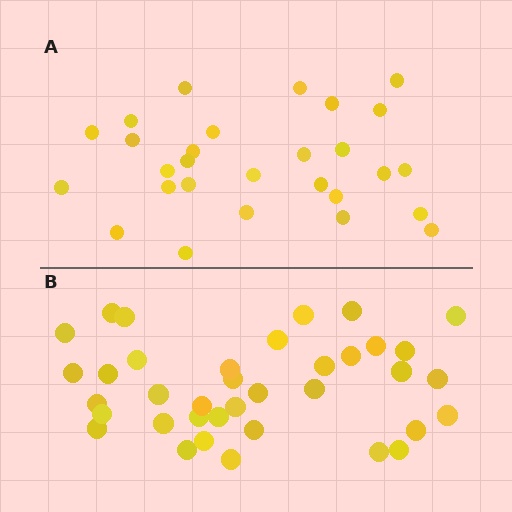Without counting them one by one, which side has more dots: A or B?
Region B (the bottom region) has more dots.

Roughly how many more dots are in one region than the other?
Region B has roughly 8 or so more dots than region A.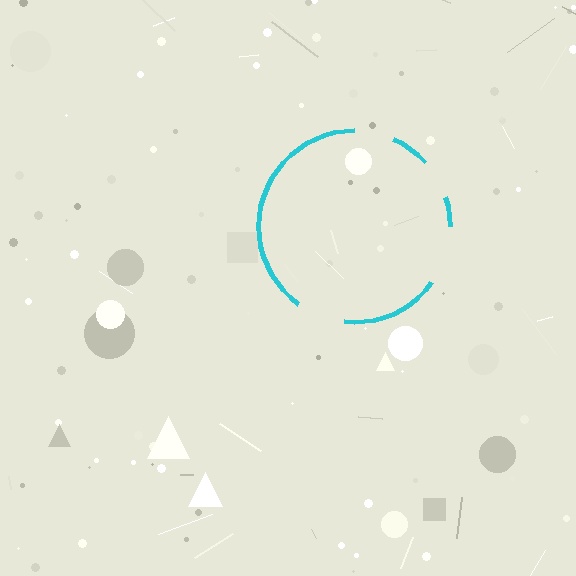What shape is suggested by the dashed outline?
The dashed outline suggests a circle.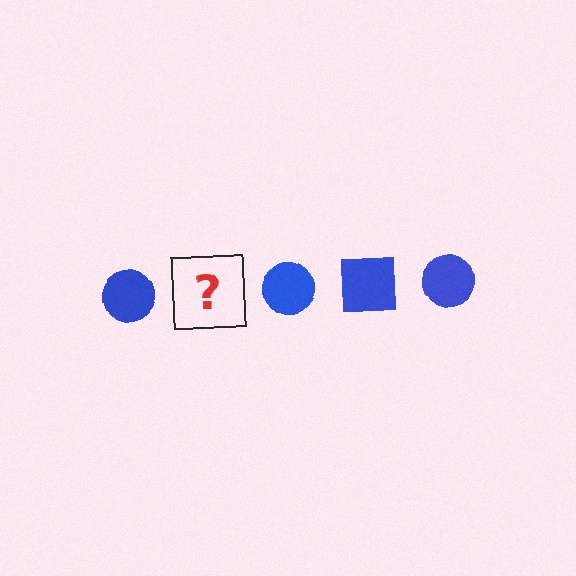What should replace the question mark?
The question mark should be replaced with a blue square.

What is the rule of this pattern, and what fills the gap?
The rule is that the pattern cycles through circle, square shapes in blue. The gap should be filled with a blue square.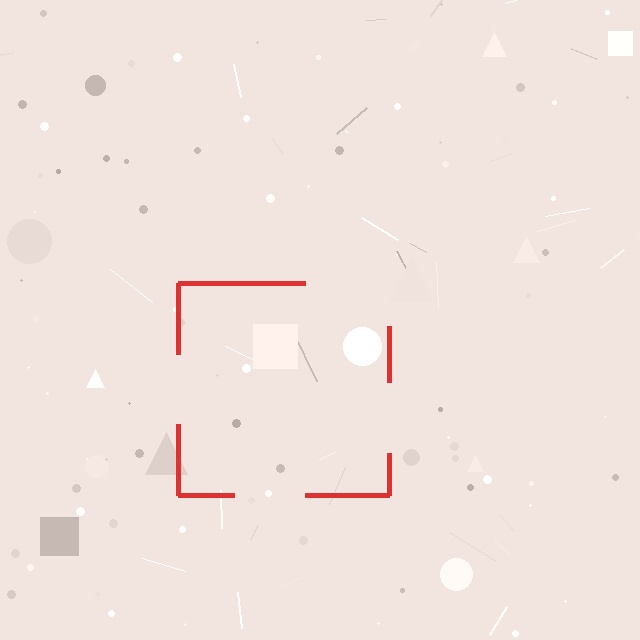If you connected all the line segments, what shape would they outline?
They would outline a square.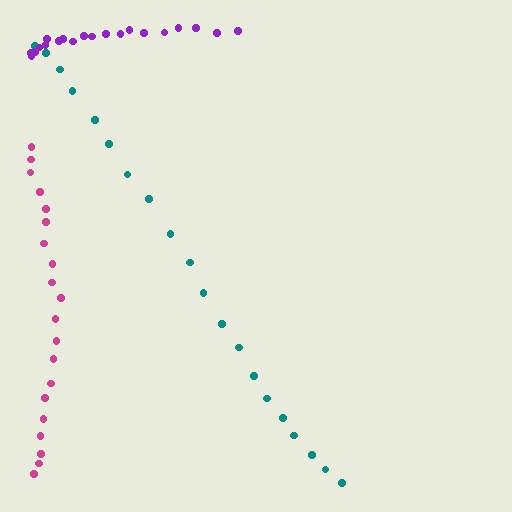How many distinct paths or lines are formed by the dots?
There are 3 distinct paths.